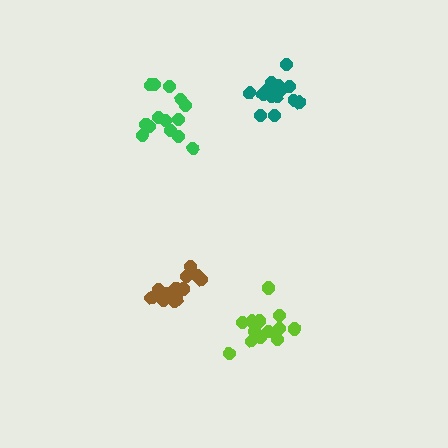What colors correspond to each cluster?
The clusters are colored: brown, lime, green, teal.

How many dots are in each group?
Group 1: 12 dots, Group 2: 13 dots, Group 3: 14 dots, Group 4: 17 dots (56 total).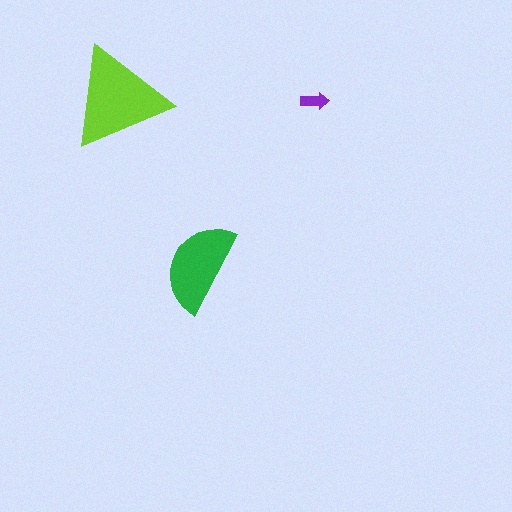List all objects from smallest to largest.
The purple arrow, the green semicircle, the lime triangle.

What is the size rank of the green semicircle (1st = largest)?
2nd.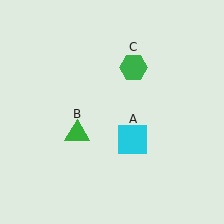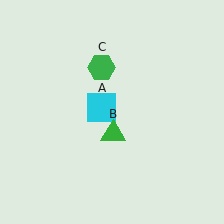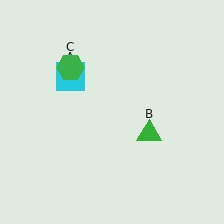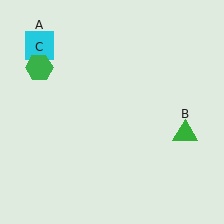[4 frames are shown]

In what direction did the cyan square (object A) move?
The cyan square (object A) moved up and to the left.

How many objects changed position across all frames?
3 objects changed position: cyan square (object A), green triangle (object B), green hexagon (object C).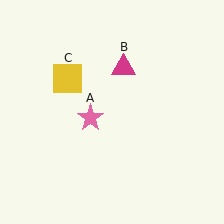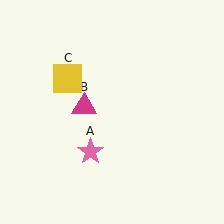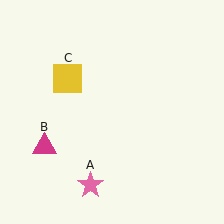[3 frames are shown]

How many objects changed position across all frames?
2 objects changed position: pink star (object A), magenta triangle (object B).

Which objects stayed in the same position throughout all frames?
Yellow square (object C) remained stationary.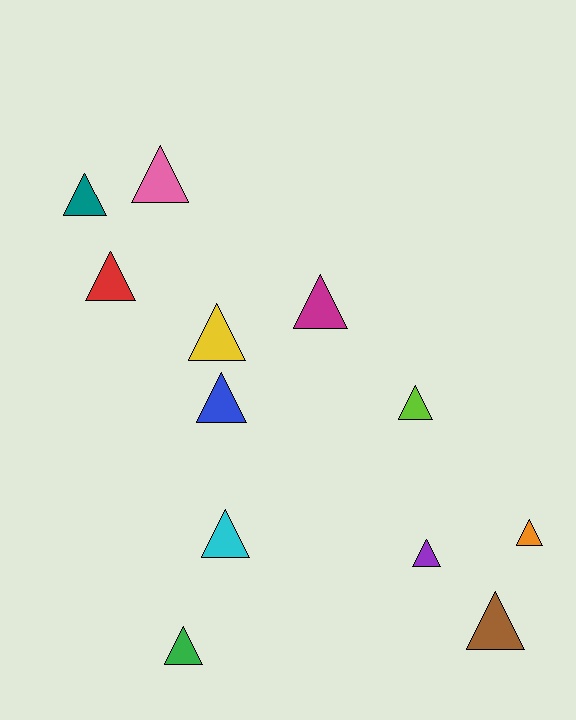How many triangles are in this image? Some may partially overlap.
There are 12 triangles.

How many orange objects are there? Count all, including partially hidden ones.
There is 1 orange object.